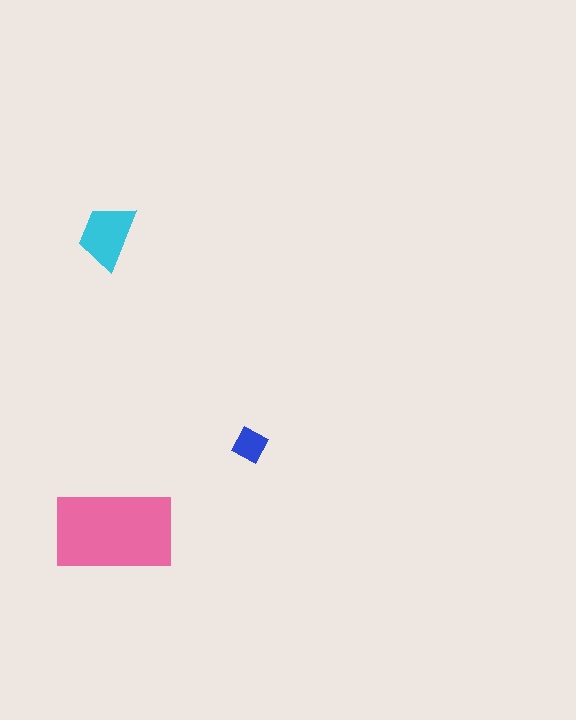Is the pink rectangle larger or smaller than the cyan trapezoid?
Larger.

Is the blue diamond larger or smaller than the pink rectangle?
Smaller.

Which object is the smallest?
The blue diamond.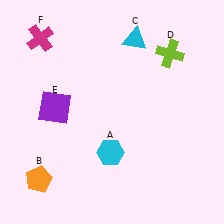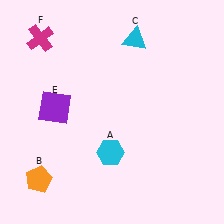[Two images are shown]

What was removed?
The lime cross (D) was removed in Image 2.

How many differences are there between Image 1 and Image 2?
There is 1 difference between the two images.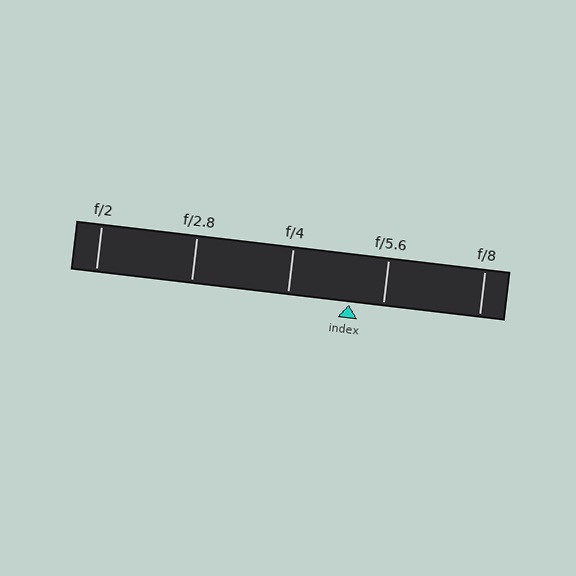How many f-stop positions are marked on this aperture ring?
There are 5 f-stop positions marked.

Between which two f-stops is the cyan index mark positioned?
The index mark is between f/4 and f/5.6.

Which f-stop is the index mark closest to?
The index mark is closest to f/5.6.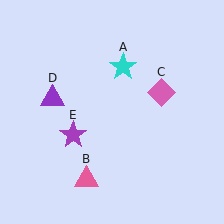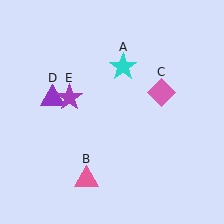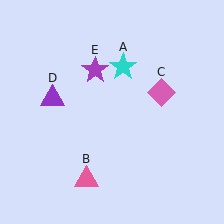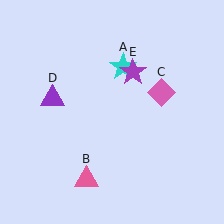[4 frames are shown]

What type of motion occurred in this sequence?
The purple star (object E) rotated clockwise around the center of the scene.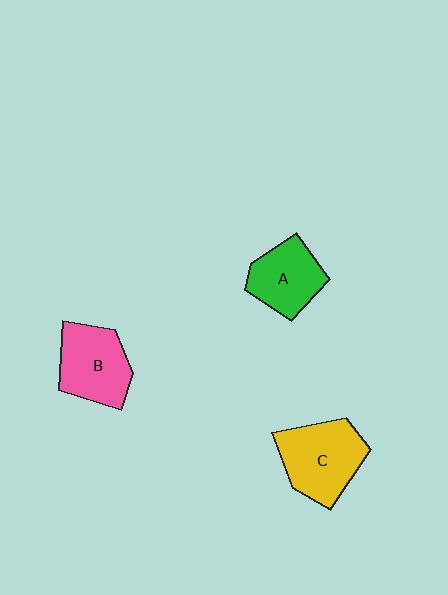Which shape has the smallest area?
Shape A (green).